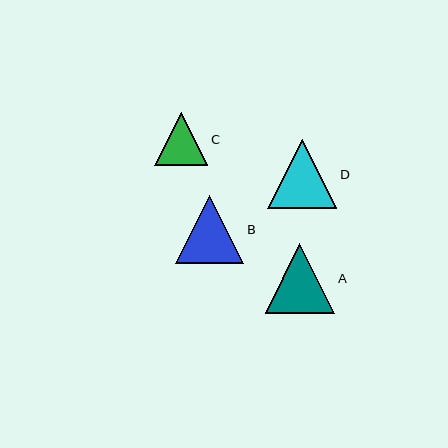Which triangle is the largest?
Triangle A is the largest with a size of approximately 70 pixels.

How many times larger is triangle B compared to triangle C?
Triangle B is approximately 1.3 times the size of triangle C.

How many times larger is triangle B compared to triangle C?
Triangle B is approximately 1.3 times the size of triangle C.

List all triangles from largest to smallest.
From largest to smallest: A, D, B, C.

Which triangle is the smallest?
Triangle C is the smallest with a size of approximately 53 pixels.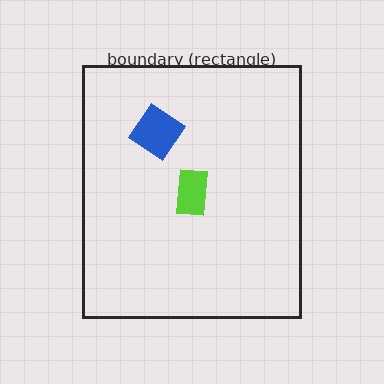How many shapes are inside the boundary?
2 inside, 0 outside.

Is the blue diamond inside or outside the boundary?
Inside.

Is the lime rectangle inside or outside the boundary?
Inside.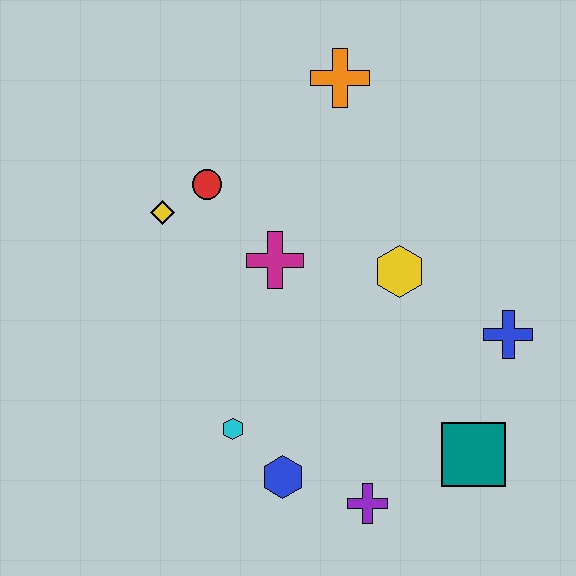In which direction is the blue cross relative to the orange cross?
The blue cross is below the orange cross.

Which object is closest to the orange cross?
The red circle is closest to the orange cross.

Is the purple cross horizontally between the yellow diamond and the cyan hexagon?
No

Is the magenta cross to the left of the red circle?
No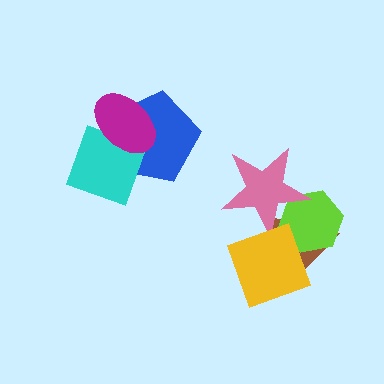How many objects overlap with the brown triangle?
3 objects overlap with the brown triangle.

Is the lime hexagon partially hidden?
Yes, it is partially covered by another shape.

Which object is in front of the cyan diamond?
The magenta ellipse is in front of the cyan diamond.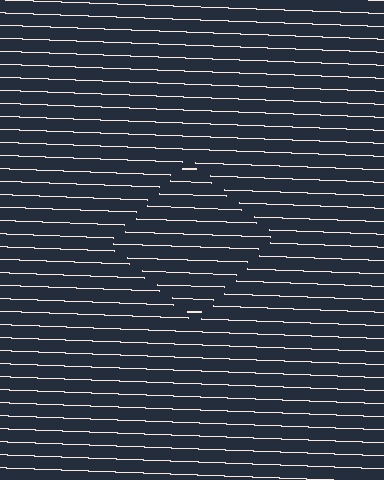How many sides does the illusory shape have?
4 sides — the line-ends trace a square.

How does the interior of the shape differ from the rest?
The interior of the shape contains the same grating, shifted by half a period — the contour is defined by the phase discontinuity where line-ends from the inner and outer gratings abut.